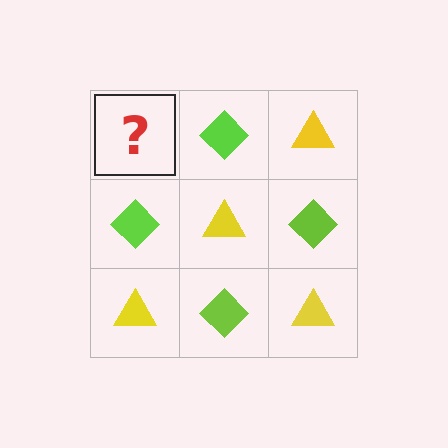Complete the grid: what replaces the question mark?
The question mark should be replaced with a yellow triangle.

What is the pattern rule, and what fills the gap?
The rule is that it alternates yellow triangle and lime diamond in a checkerboard pattern. The gap should be filled with a yellow triangle.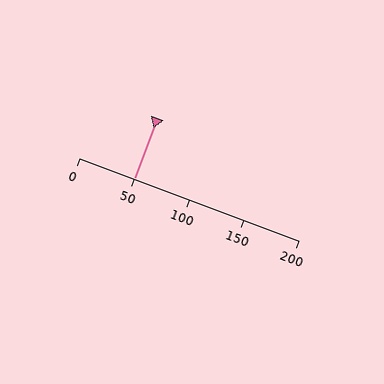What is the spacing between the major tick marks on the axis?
The major ticks are spaced 50 apart.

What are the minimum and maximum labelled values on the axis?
The axis runs from 0 to 200.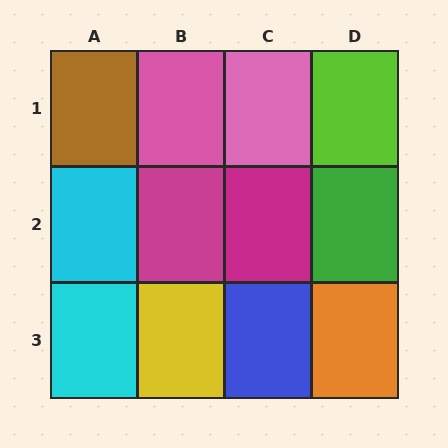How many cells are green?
1 cell is green.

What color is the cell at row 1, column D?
Lime.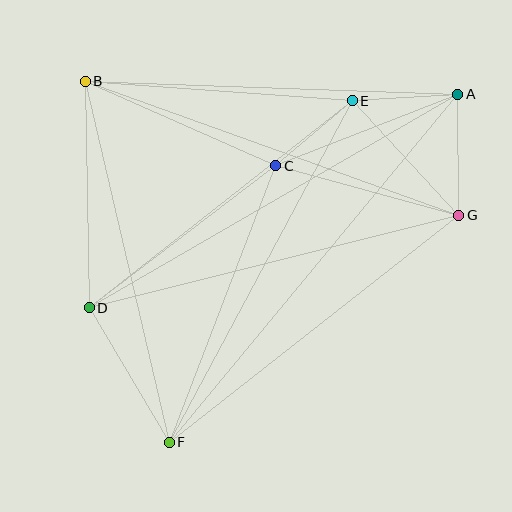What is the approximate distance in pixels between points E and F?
The distance between E and F is approximately 387 pixels.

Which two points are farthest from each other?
Points A and F are farthest from each other.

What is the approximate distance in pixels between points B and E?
The distance between B and E is approximately 268 pixels.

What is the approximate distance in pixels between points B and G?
The distance between B and G is approximately 397 pixels.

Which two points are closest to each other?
Points C and E are closest to each other.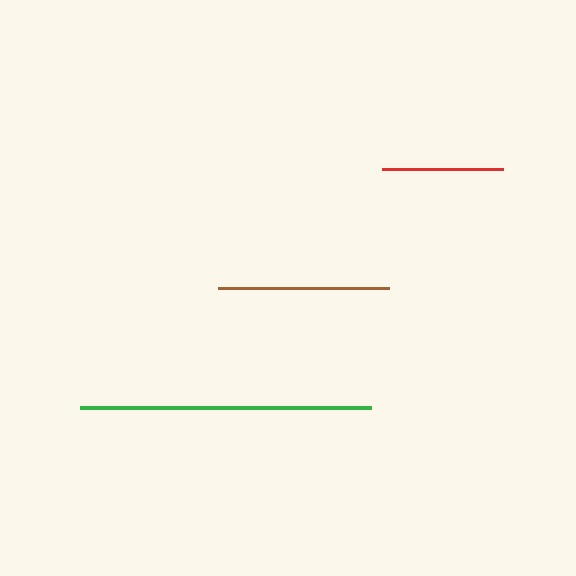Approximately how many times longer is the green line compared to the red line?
The green line is approximately 2.4 times the length of the red line.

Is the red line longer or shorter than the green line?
The green line is longer than the red line.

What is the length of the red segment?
The red segment is approximately 121 pixels long.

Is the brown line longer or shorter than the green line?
The green line is longer than the brown line.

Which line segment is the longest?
The green line is the longest at approximately 291 pixels.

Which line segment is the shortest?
The red line is the shortest at approximately 121 pixels.